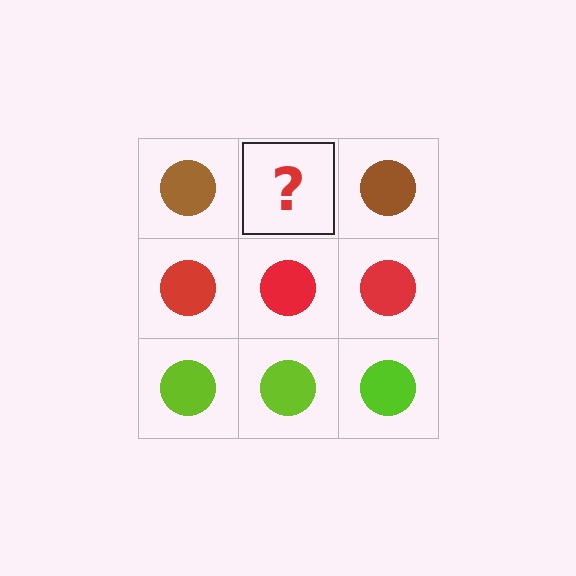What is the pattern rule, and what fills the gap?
The rule is that each row has a consistent color. The gap should be filled with a brown circle.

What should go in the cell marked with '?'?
The missing cell should contain a brown circle.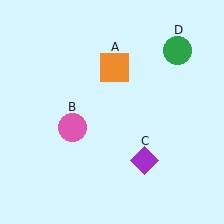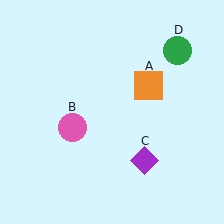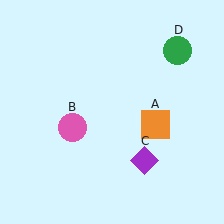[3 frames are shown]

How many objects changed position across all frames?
1 object changed position: orange square (object A).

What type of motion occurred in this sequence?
The orange square (object A) rotated clockwise around the center of the scene.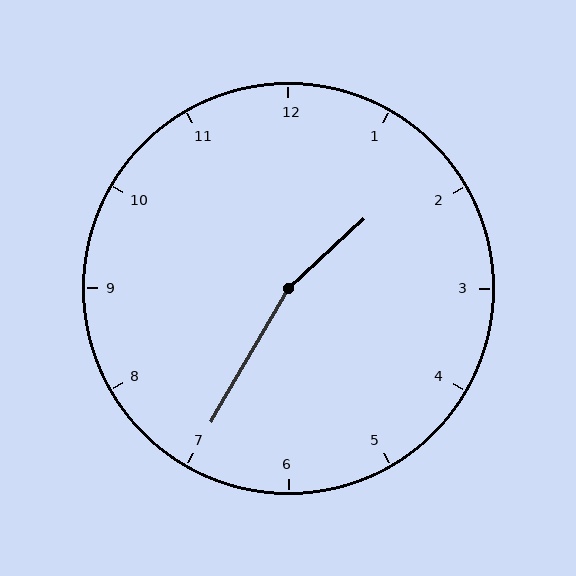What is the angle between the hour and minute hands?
Approximately 162 degrees.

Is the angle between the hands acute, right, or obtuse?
It is obtuse.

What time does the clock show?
1:35.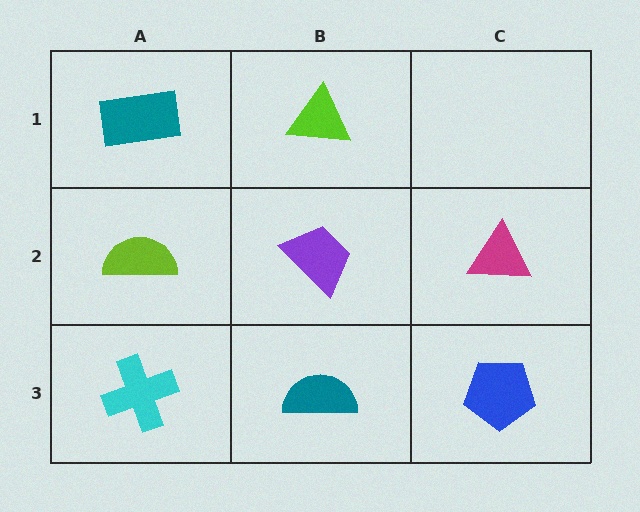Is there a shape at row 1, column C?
No, that cell is empty.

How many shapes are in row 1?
2 shapes.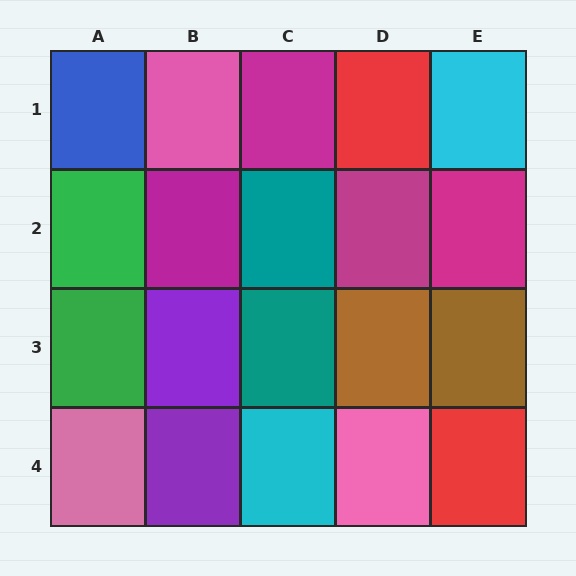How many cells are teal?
2 cells are teal.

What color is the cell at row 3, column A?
Green.